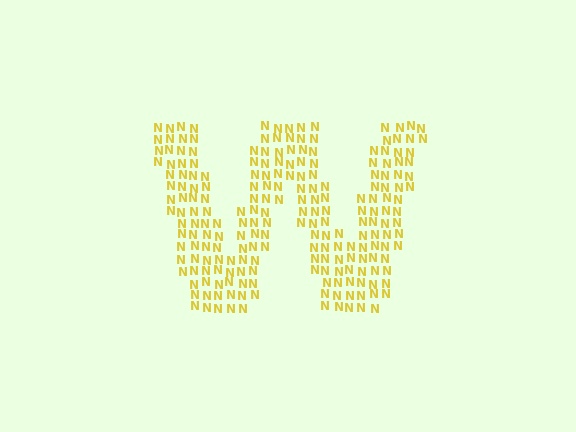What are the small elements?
The small elements are letter N's.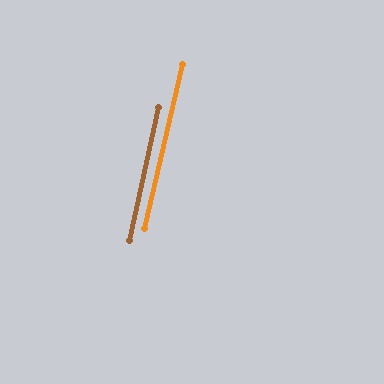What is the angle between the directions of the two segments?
Approximately 1 degree.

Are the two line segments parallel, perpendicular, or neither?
Parallel — their directions differ by only 0.5°.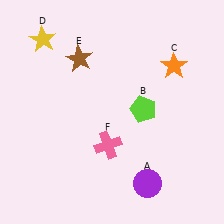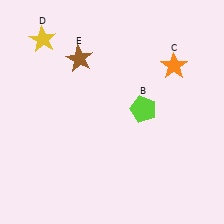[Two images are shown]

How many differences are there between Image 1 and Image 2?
There are 2 differences between the two images.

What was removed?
The purple circle (A), the pink cross (F) were removed in Image 2.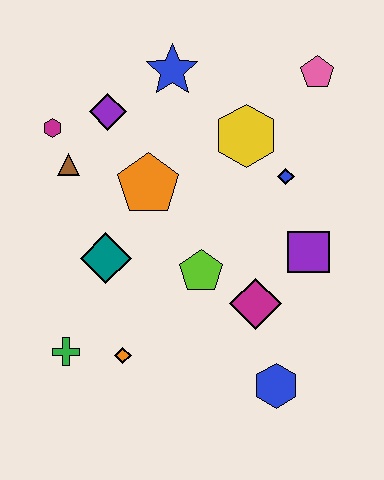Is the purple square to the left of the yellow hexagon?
No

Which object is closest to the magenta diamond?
The lime pentagon is closest to the magenta diamond.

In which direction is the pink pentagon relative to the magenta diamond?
The pink pentagon is above the magenta diamond.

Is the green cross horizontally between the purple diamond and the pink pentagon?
No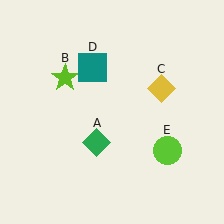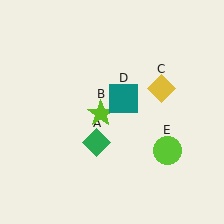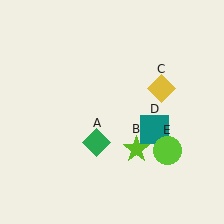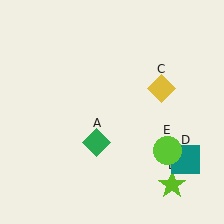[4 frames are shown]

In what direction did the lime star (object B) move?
The lime star (object B) moved down and to the right.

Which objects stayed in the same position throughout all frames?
Green diamond (object A) and yellow diamond (object C) and lime circle (object E) remained stationary.